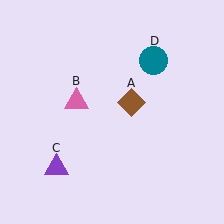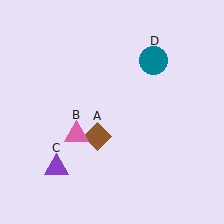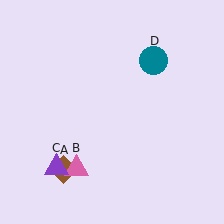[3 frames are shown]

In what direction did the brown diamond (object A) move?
The brown diamond (object A) moved down and to the left.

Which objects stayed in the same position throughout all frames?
Purple triangle (object C) and teal circle (object D) remained stationary.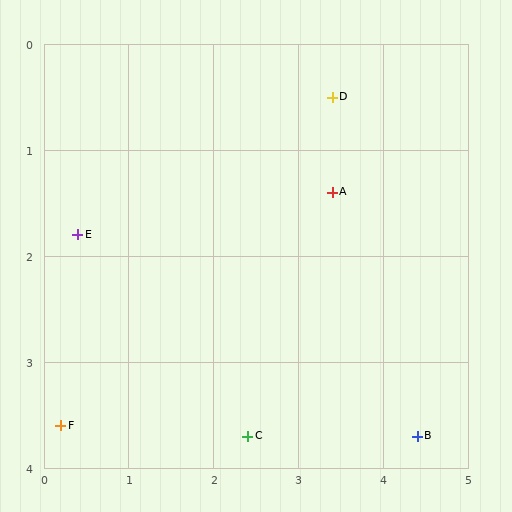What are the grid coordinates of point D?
Point D is at approximately (3.4, 0.5).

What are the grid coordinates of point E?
Point E is at approximately (0.4, 1.8).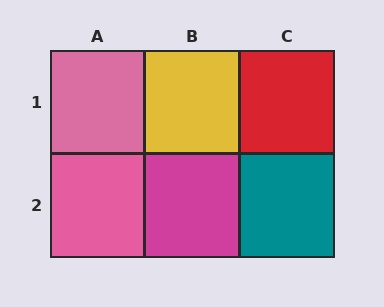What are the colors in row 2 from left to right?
Pink, magenta, teal.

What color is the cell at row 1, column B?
Yellow.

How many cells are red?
1 cell is red.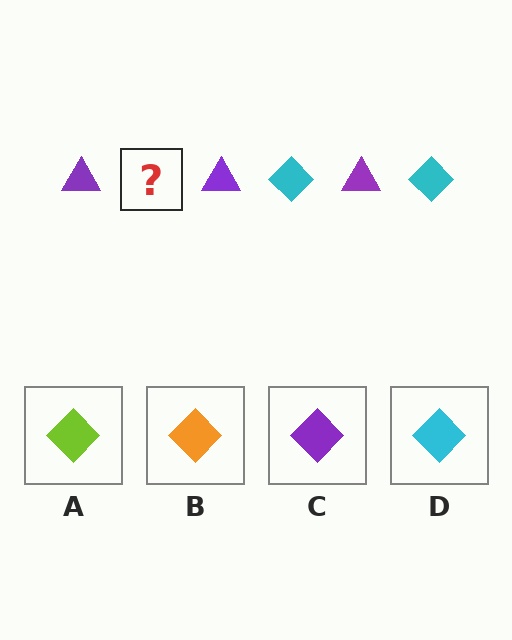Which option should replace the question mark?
Option D.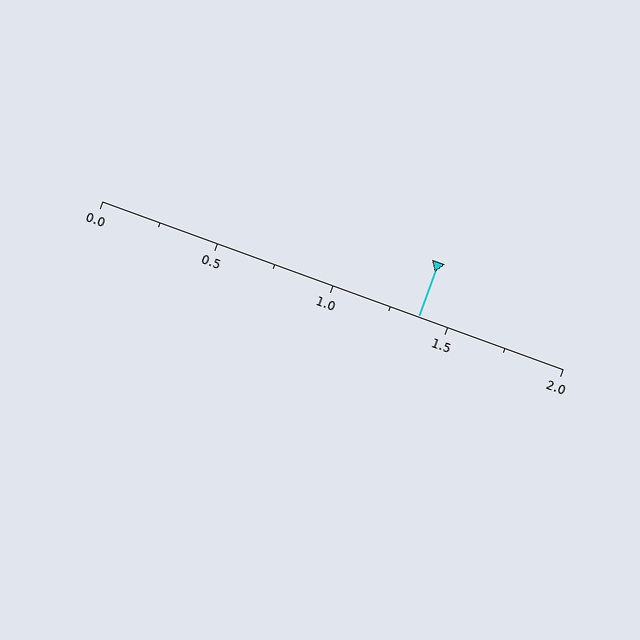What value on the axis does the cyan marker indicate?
The marker indicates approximately 1.38.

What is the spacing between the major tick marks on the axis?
The major ticks are spaced 0.5 apart.